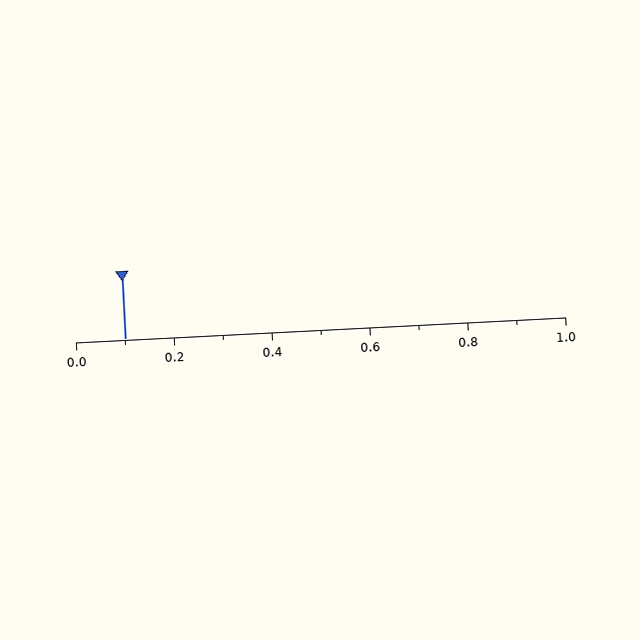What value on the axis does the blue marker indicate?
The marker indicates approximately 0.1.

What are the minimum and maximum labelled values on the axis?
The axis runs from 0.0 to 1.0.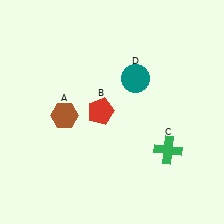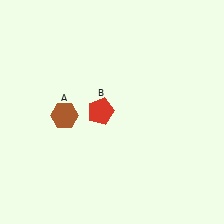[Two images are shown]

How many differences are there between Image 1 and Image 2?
There are 2 differences between the two images.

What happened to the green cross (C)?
The green cross (C) was removed in Image 2. It was in the bottom-right area of Image 1.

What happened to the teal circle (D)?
The teal circle (D) was removed in Image 2. It was in the top-right area of Image 1.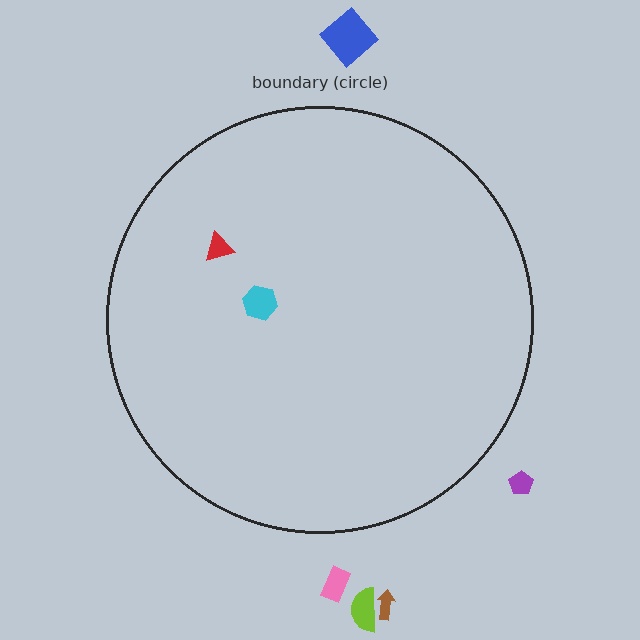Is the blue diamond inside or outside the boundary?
Outside.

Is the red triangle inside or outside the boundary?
Inside.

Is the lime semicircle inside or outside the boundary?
Outside.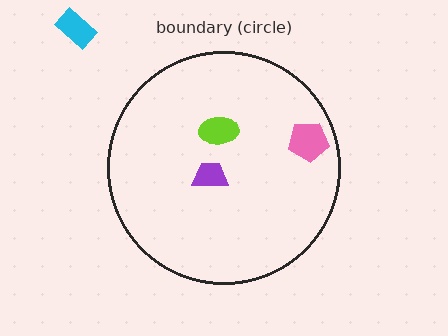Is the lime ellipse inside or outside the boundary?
Inside.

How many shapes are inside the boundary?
3 inside, 1 outside.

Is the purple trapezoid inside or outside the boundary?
Inside.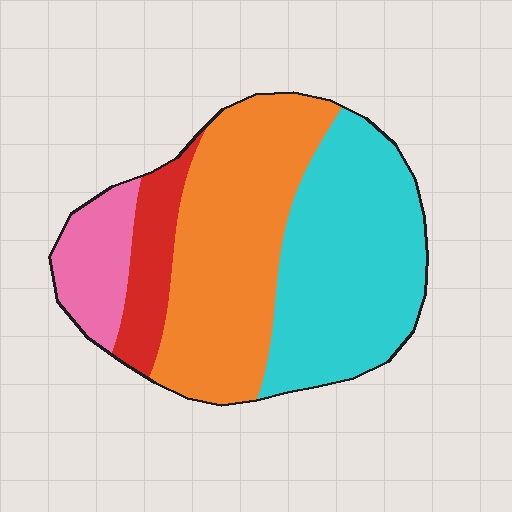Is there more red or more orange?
Orange.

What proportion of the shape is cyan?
Cyan takes up between a third and a half of the shape.